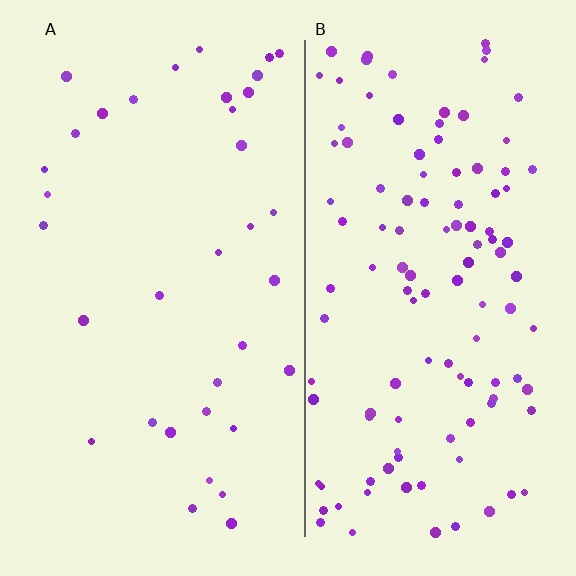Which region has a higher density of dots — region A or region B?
B (the right).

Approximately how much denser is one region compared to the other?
Approximately 3.2× — region B over region A.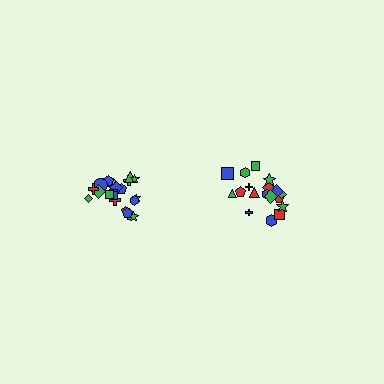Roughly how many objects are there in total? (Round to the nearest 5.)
Roughly 40 objects in total.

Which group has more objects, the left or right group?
The left group.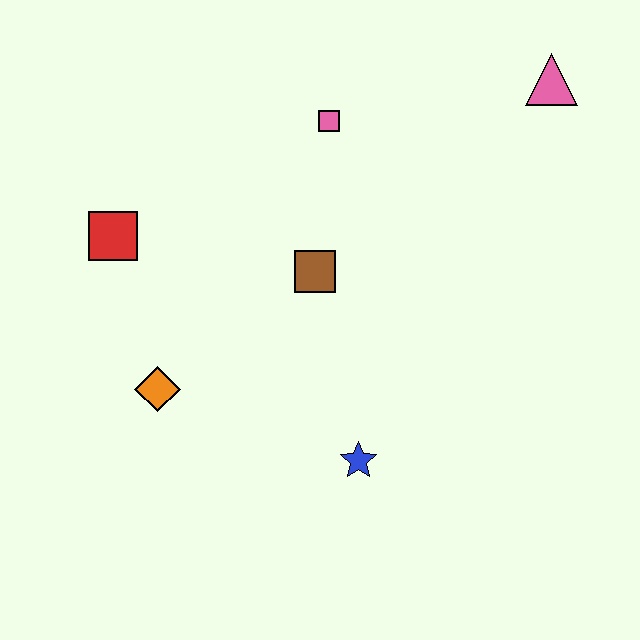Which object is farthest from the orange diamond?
The pink triangle is farthest from the orange diamond.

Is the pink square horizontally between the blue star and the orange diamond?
Yes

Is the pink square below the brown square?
No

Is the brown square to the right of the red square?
Yes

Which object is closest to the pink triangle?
The pink square is closest to the pink triangle.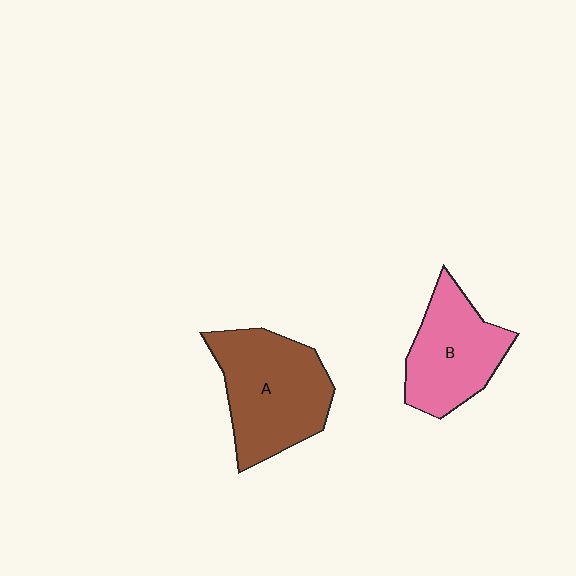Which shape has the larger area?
Shape A (brown).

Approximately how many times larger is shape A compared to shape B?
Approximately 1.3 times.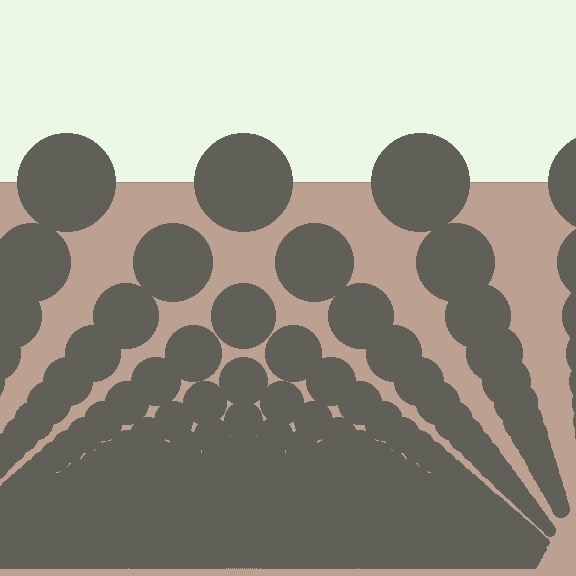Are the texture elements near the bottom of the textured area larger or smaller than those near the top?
Smaller. The gradient is inverted — elements near the bottom are smaller and denser.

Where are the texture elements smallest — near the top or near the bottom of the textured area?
Near the bottom.